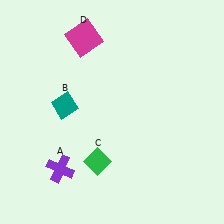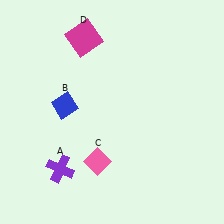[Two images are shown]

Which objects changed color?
B changed from teal to blue. C changed from green to pink.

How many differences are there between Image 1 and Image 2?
There are 2 differences between the two images.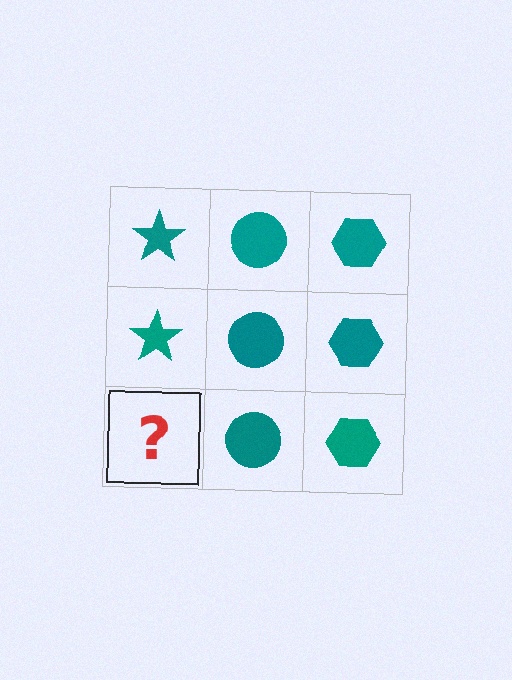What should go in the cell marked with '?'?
The missing cell should contain a teal star.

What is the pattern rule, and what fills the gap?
The rule is that each column has a consistent shape. The gap should be filled with a teal star.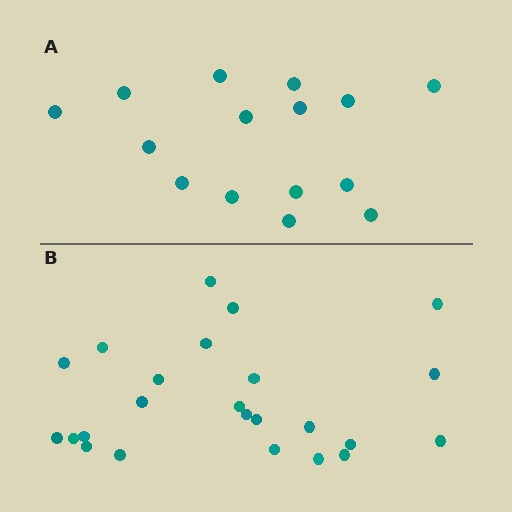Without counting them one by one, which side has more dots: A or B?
Region B (the bottom region) has more dots.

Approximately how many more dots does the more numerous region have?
Region B has roughly 8 or so more dots than region A.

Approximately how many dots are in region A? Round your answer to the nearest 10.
About 20 dots. (The exact count is 15, which rounds to 20.)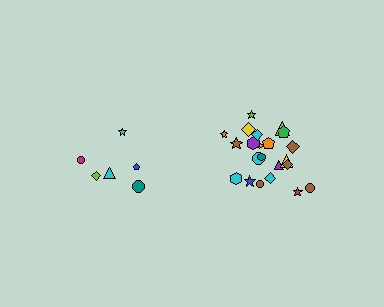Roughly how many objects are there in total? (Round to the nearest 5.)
Roughly 30 objects in total.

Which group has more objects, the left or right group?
The right group.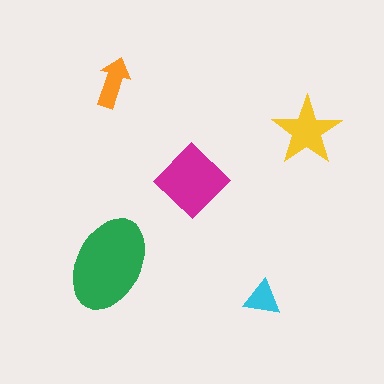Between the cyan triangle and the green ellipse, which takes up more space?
The green ellipse.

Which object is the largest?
The green ellipse.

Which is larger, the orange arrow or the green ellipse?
The green ellipse.